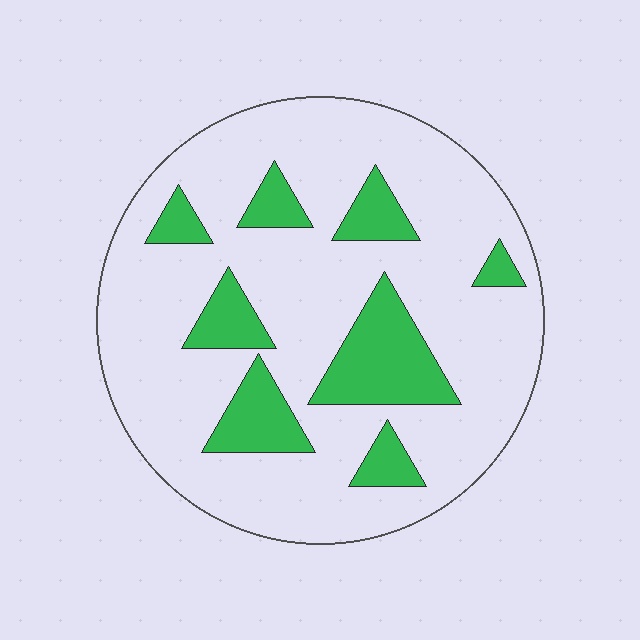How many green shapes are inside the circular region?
8.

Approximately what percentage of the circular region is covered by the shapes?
Approximately 20%.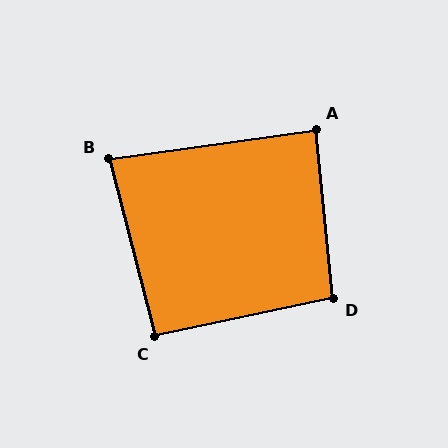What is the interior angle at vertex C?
Approximately 93 degrees (approximately right).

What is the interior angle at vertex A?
Approximately 87 degrees (approximately right).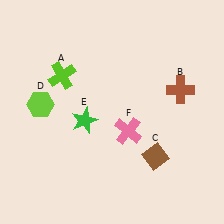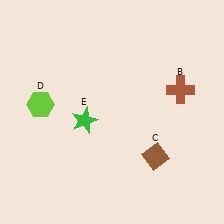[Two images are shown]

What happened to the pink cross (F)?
The pink cross (F) was removed in Image 2. It was in the bottom-right area of Image 1.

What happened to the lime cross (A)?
The lime cross (A) was removed in Image 2. It was in the top-left area of Image 1.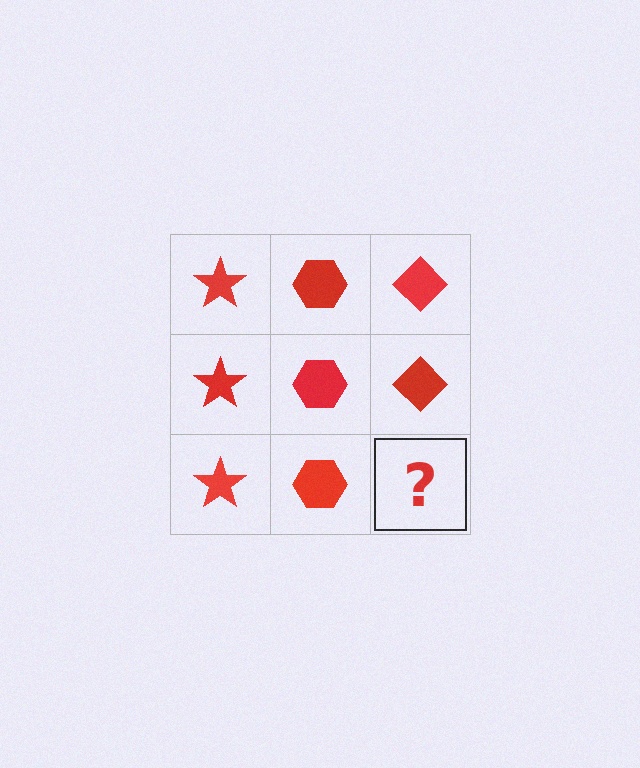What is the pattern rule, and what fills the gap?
The rule is that each column has a consistent shape. The gap should be filled with a red diamond.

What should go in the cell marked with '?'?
The missing cell should contain a red diamond.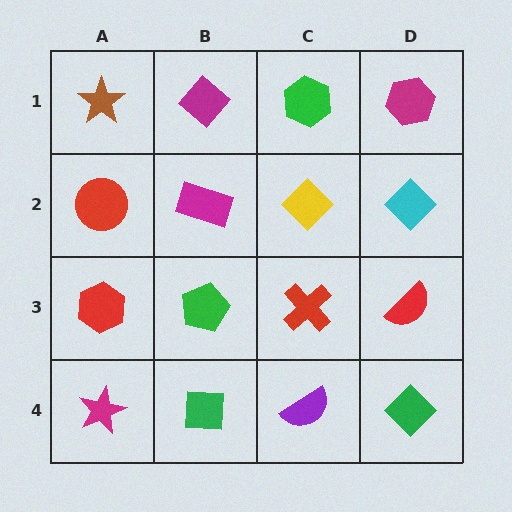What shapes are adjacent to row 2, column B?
A magenta diamond (row 1, column B), a green pentagon (row 3, column B), a red circle (row 2, column A), a yellow diamond (row 2, column C).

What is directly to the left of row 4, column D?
A purple semicircle.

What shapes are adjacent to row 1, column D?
A cyan diamond (row 2, column D), a green hexagon (row 1, column C).